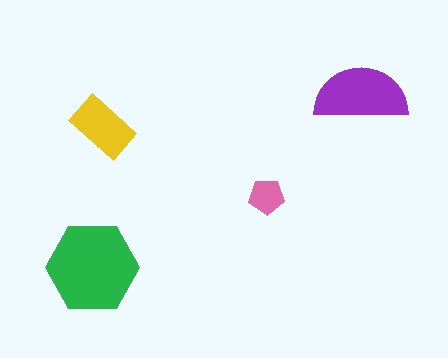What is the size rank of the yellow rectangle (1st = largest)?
3rd.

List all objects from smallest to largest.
The pink pentagon, the yellow rectangle, the purple semicircle, the green hexagon.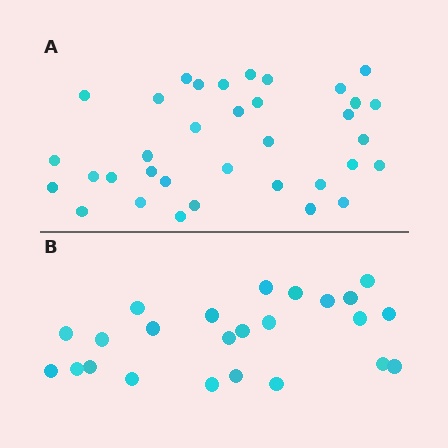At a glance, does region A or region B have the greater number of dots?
Region A (the top region) has more dots.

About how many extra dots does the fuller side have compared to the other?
Region A has roughly 12 or so more dots than region B.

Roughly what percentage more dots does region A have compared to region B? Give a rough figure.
About 45% more.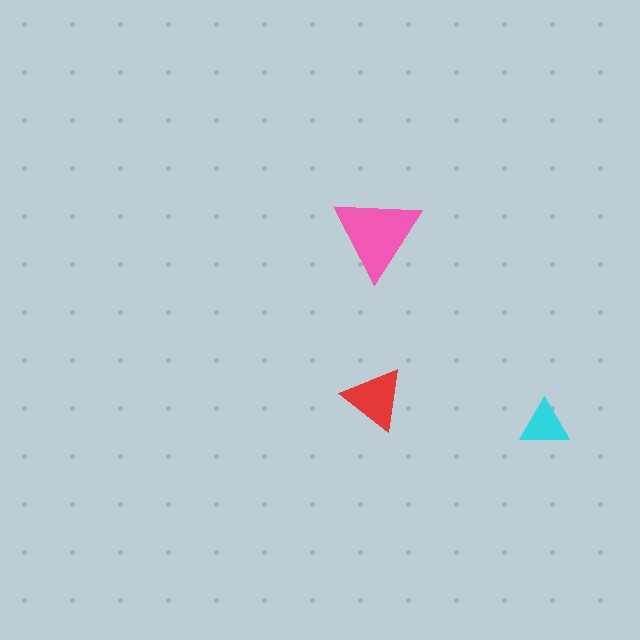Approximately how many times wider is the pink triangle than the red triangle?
About 1.5 times wider.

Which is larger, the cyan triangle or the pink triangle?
The pink one.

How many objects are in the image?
There are 3 objects in the image.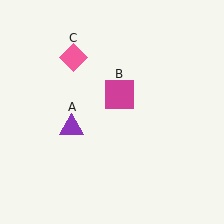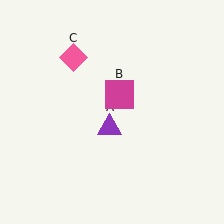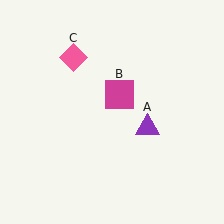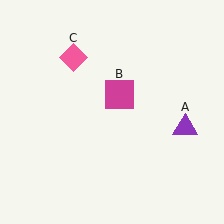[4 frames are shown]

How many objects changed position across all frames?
1 object changed position: purple triangle (object A).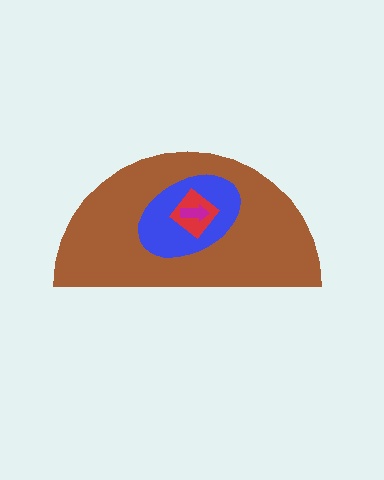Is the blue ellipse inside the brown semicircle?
Yes.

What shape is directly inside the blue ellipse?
The red diamond.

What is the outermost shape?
The brown semicircle.